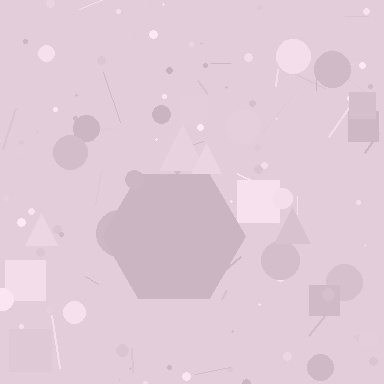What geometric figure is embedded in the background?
A hexagon is embedded in the background.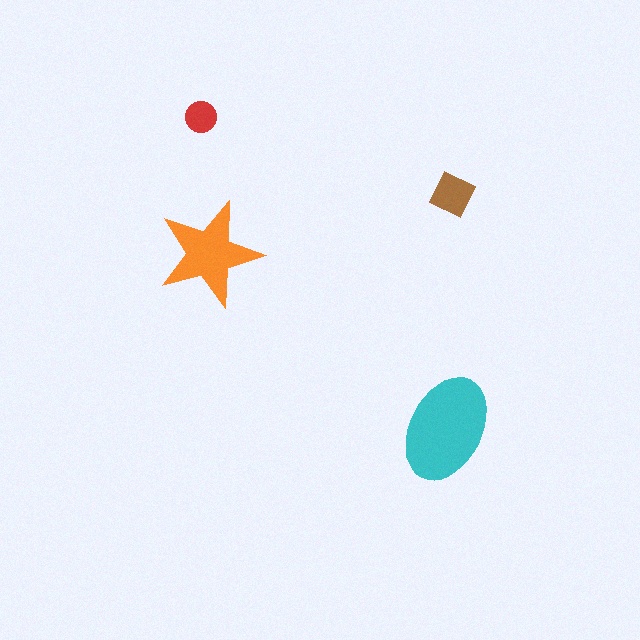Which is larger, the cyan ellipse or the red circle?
The cyan ellipse.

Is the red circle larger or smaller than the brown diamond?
Smaller.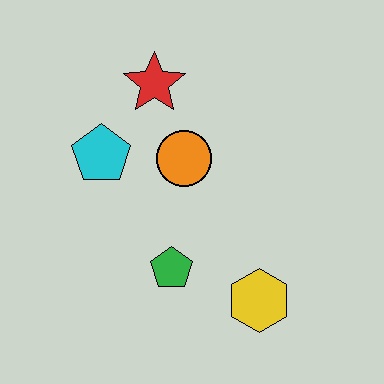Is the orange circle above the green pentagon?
Yes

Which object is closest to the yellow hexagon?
The green pentagon is closest to the yellow hexagon.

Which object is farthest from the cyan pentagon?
The yellow hexagon is farthest from the cyan pentagon.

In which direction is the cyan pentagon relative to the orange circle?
The cyan pentagon is to the left of the orange circle.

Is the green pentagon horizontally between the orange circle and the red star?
Yes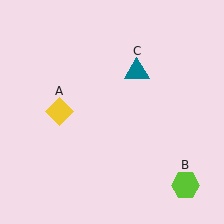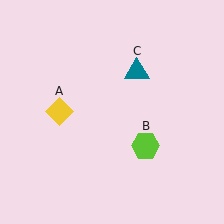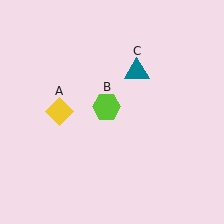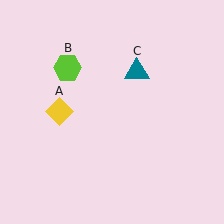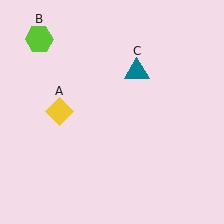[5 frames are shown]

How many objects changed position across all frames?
1 object changed position: lime hexagon (object B).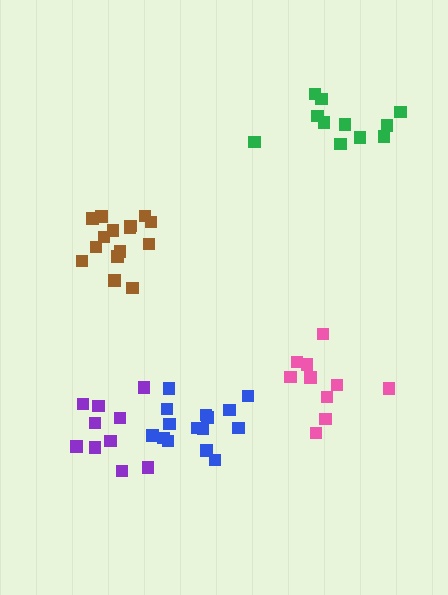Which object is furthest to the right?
The green cluster is rightmost.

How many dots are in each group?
Group 1: 10 dots, Group 2: 11 dots, Group 3: 10 dots, Group 4: 15 dots, Group 5: 15 dots (61 total).